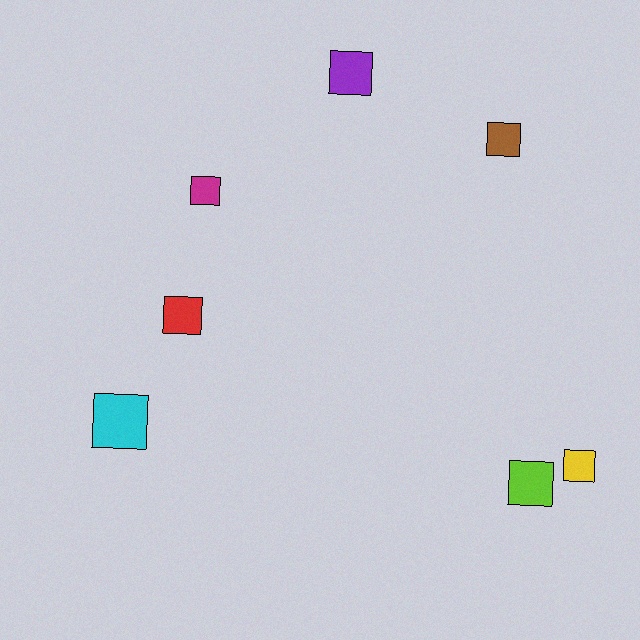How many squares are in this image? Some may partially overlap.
There are 7 squares.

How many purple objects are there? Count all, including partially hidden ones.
There is 1 purple object.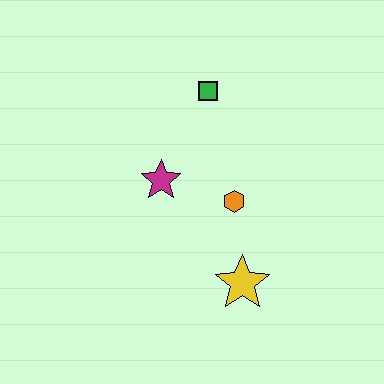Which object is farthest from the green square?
The yellow star is farthest from the green square.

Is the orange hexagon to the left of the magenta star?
No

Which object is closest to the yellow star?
The orange hexagon is closest to the yellow star.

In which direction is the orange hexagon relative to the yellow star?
The orange hexagon is above the yellow star.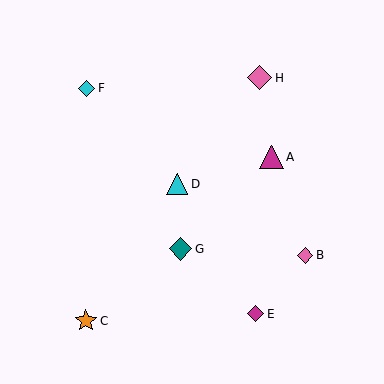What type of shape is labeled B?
Shape B is a pink diamond.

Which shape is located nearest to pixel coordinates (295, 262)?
The pink diamond (labeled B) at (305, 255) is nearest to that location.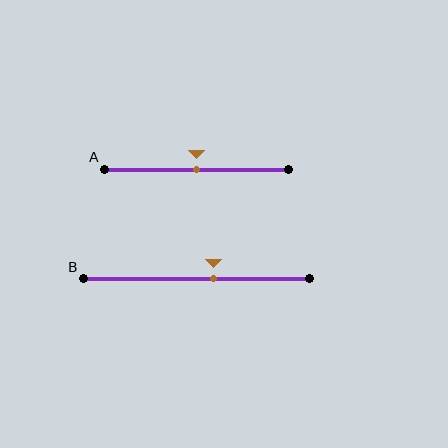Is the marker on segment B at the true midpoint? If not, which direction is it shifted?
No, the marker on segment B is shifted to the right by about 8% of the segment length.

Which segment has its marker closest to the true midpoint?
Segment A has its marker closest to the true midpoint.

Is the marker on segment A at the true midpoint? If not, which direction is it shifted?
Yes, the marker on segment A is at the true midpoint.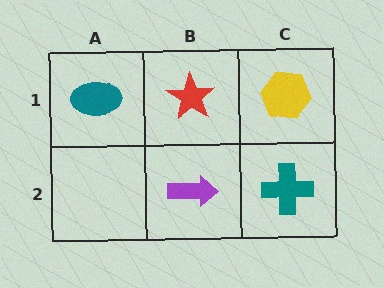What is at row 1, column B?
A red star.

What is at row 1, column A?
A teal ellipse.